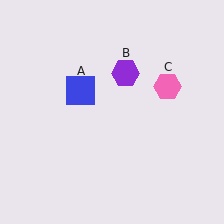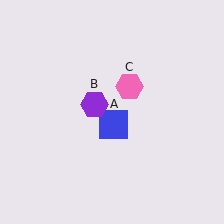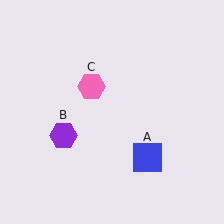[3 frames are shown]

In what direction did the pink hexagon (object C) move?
The pink hexagon (object C) moved left.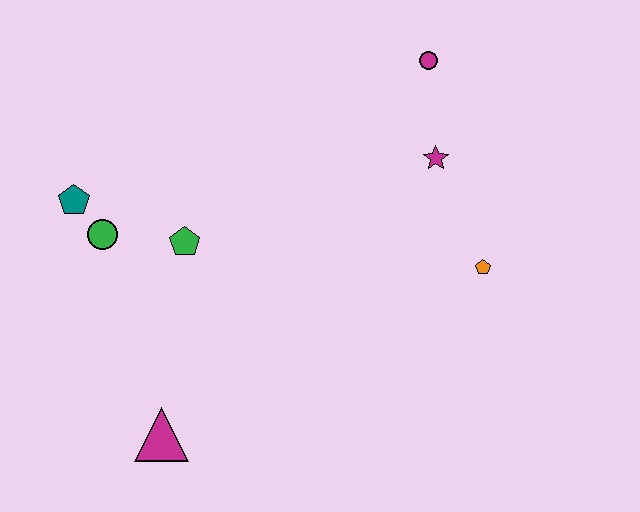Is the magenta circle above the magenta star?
Yes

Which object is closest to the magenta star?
The magenta circle is closest to the magenta star.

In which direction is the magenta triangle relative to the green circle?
The magenta triangle is below the green circle.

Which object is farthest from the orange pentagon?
The teal pentagon is farthest from the orange pentagon.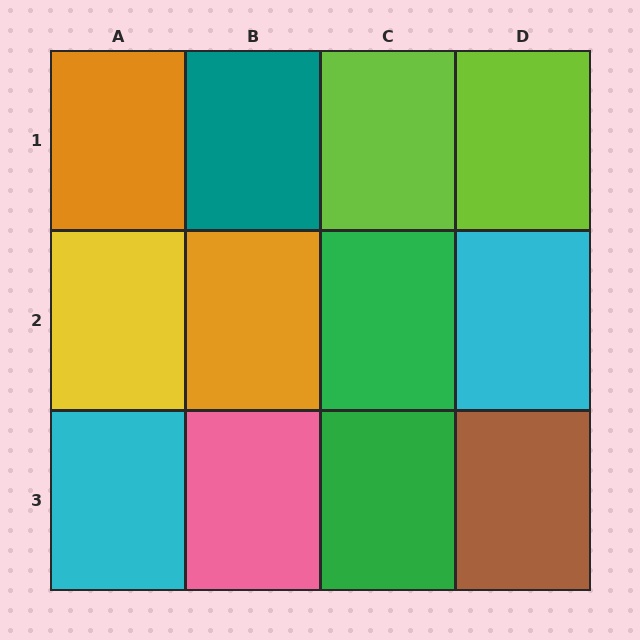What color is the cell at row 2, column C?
Green.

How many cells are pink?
1 cell is pink.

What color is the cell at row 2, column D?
Cyan.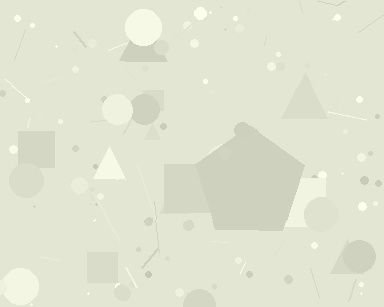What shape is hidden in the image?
A pentagon is hidden in the image.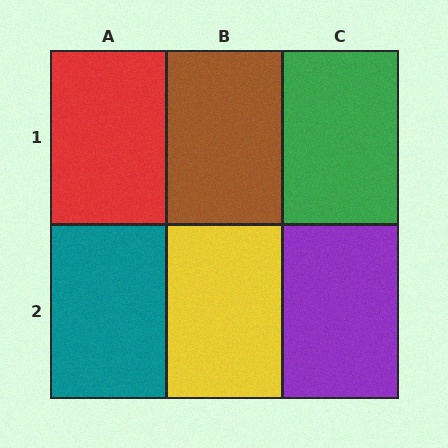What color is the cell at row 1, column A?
Red.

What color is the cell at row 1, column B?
Brown.